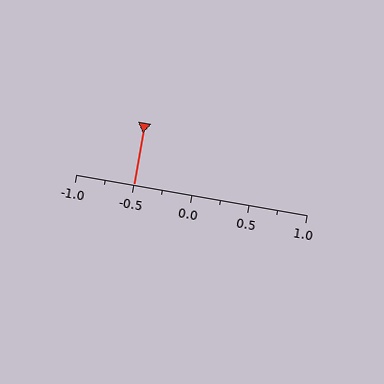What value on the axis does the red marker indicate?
The marker indicates approximately -0.5.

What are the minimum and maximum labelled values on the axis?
The axis runs from -1.0 to 1.0.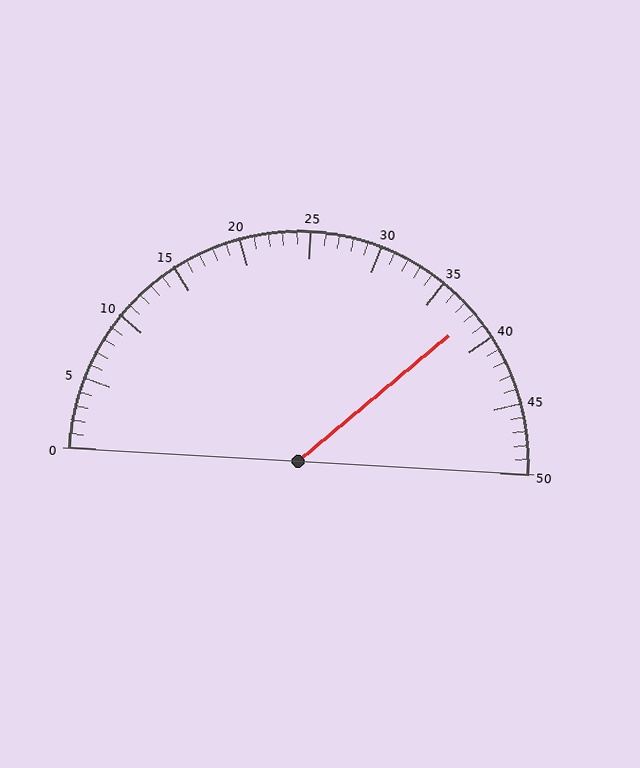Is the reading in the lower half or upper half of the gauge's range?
The reading is in the upper half of the range (0 to 50).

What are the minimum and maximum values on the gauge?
The gauge ranges from 0 to 50.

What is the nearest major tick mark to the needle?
The nearest major tick mark is 40.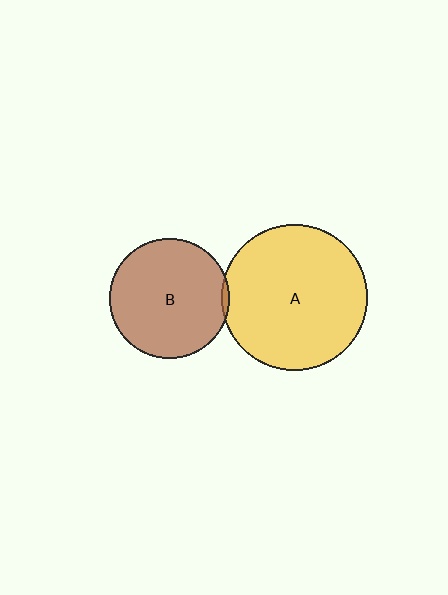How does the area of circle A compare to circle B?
Approximately 1.5 times.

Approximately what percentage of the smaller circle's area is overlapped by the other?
Approximately 5%.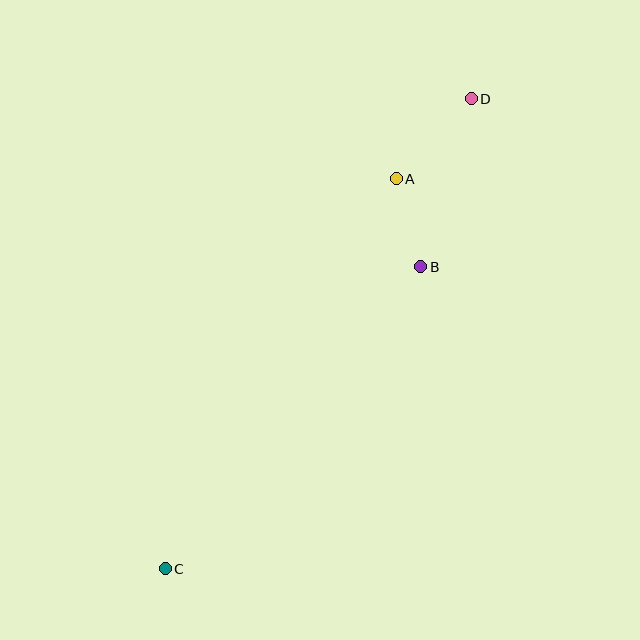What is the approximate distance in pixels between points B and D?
The distance between B and D is approximately 176 pixels.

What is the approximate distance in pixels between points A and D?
The distance between A and D is approximately 110 pixels.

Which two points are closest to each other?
Points A and B are closest to each other.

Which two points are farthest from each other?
Points C and D are farthest from each other.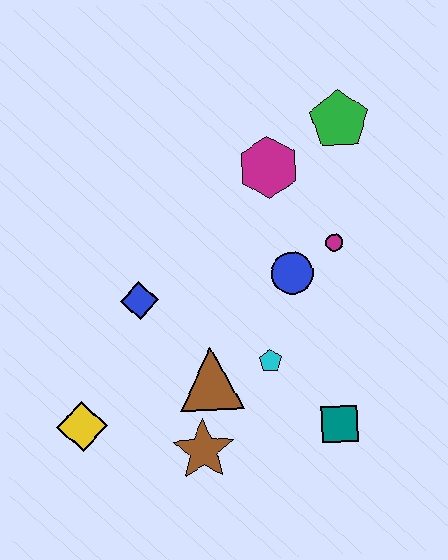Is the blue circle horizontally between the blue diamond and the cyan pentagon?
No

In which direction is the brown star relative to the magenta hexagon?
The brown star is below the magenta hexagon.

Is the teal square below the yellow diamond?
Yes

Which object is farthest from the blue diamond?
The green pentagon is farthest from the blue diamond.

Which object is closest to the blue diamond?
The brown triangle is closest to the blue diamond.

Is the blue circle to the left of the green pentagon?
Yes